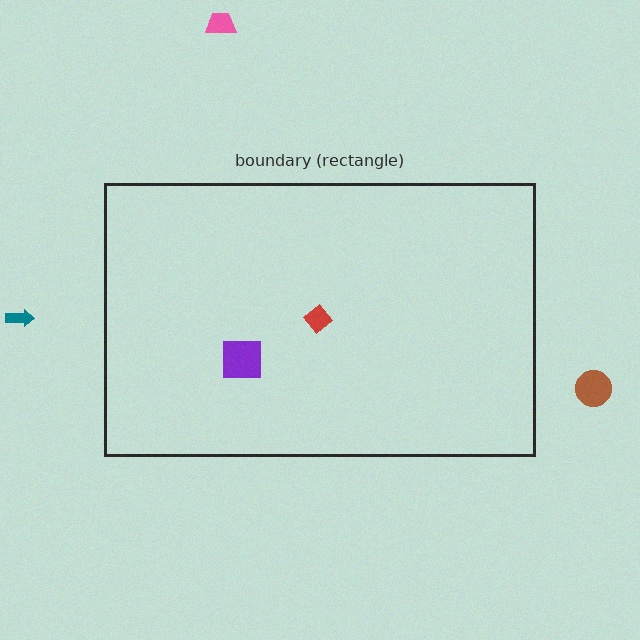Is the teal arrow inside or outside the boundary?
Outside.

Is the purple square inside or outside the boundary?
Inside.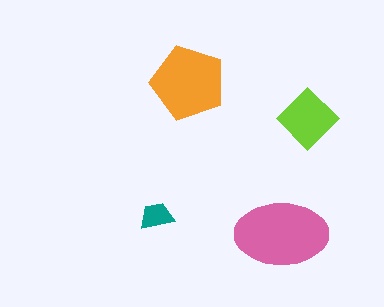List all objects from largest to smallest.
The pink ellipse, the orange pentagon, the lime diamond, the teal trapezoid.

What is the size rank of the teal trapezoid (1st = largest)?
4th.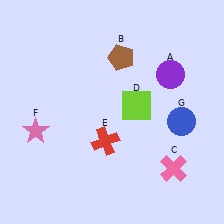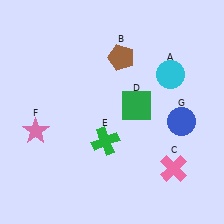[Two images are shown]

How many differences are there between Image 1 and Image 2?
There are 3 differences between the two images.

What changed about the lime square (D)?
In Image 1, D is lime. In Image 2, it changed to green.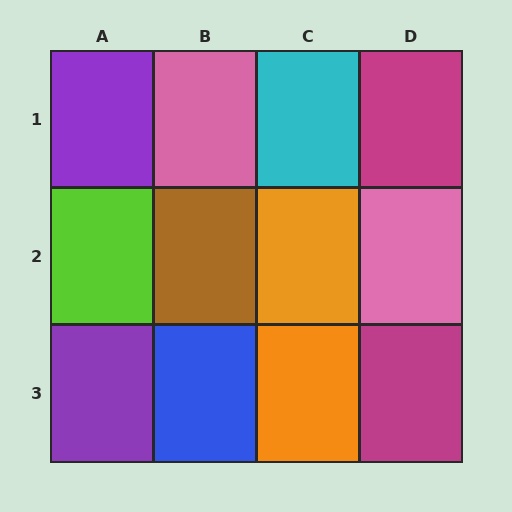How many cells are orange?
2 cells are orange.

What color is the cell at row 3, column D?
Magenta.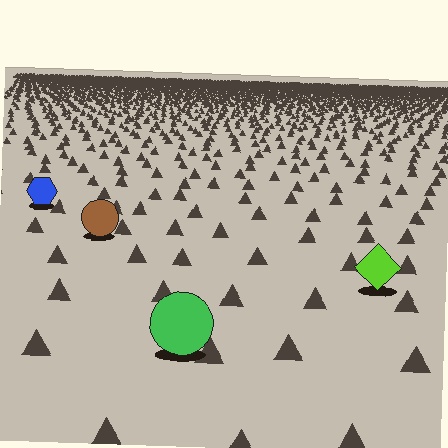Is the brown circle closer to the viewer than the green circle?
No. The green circle is closer — you can tell from the texture gradient: the ground texture is coarser near it.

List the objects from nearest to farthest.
From nearest to farthest: the green circle, the lime diamond, the brown circle, the blue hexagon.